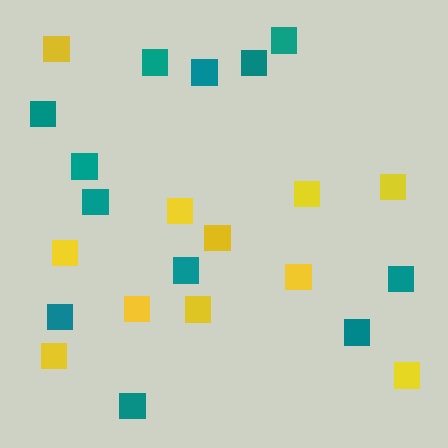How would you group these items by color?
There are 2 groups: one group of teal squares (12) and one group of yellow squares (11).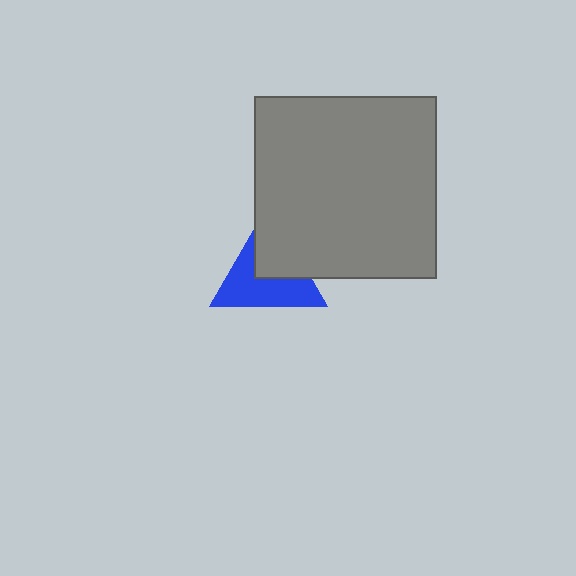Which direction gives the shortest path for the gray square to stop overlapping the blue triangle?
Moving toward the upper-right gives the shortest separation.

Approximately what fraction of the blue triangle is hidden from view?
Roughly 42% of the blue triangle is hidden behind the gray square.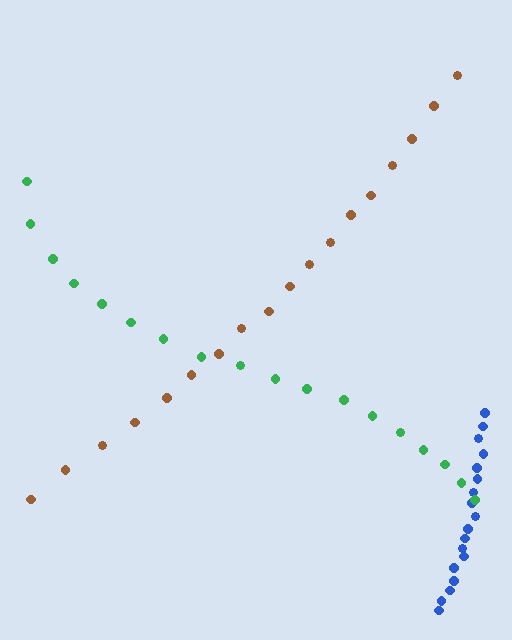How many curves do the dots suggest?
There are 3 distinct paths.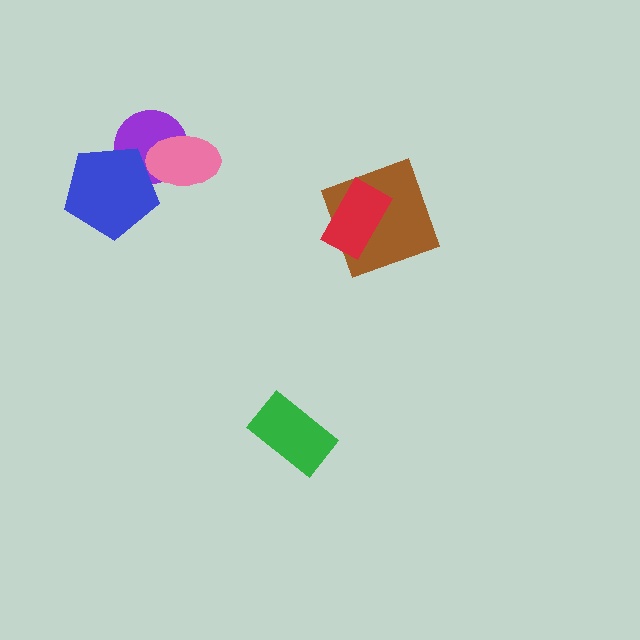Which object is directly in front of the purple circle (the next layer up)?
The pink ellipse is directly in front of the purple circle.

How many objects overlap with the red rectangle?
1 object overlaps with the red rectangle.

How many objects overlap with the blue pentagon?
2 objects overlap with the blue pentagon.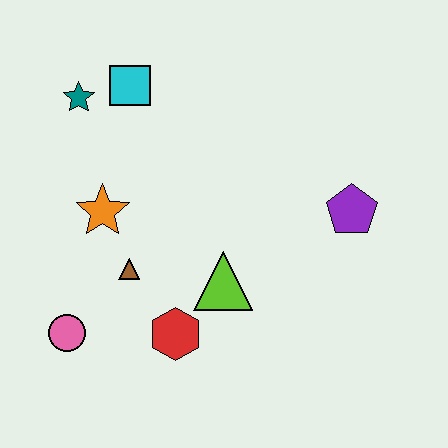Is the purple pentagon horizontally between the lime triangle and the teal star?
No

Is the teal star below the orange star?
No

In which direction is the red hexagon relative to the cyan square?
The red hexagon is below the cyan square.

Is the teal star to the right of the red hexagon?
No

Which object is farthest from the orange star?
The purple pentagon is farthest from the orange star.